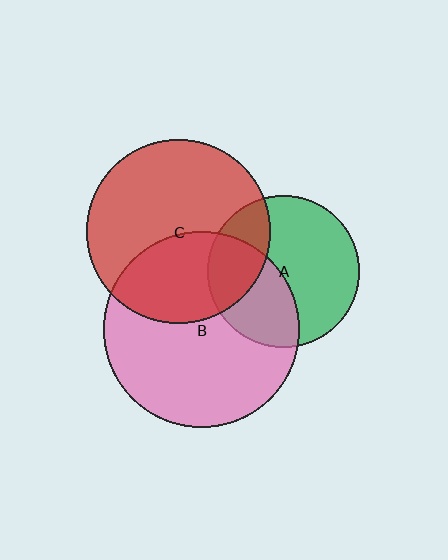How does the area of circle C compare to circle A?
Approximately 1.5 times.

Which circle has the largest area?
Circle B (pink).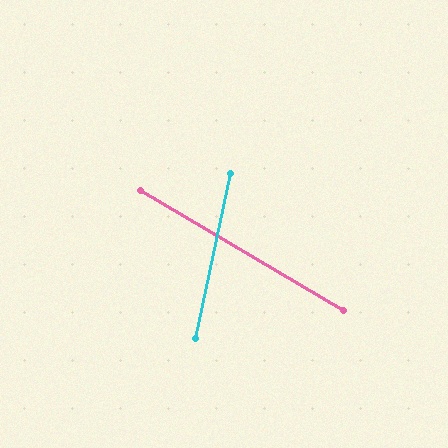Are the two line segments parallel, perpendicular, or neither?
Neither parallel nor perpendicular — they differ by about 71°.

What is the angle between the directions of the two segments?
Approximately 71 degrees.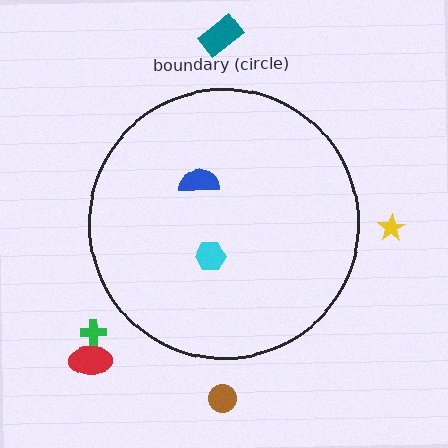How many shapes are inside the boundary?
2 inside, 5 outside.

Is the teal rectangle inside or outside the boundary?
Outside.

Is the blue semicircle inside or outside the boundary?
Inside.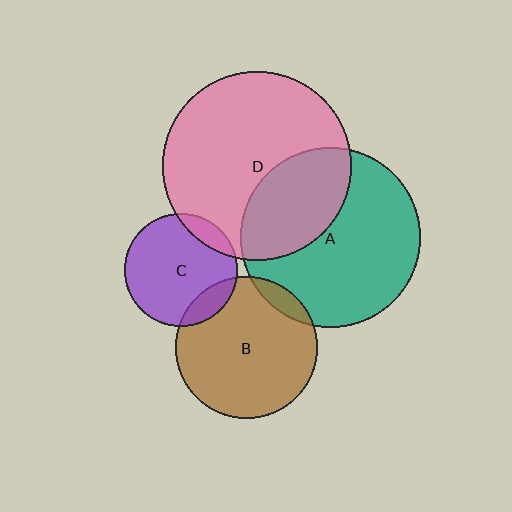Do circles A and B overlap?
Yes.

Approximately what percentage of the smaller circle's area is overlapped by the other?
Approximately 10%.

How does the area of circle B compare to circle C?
Approximately 1.6 times.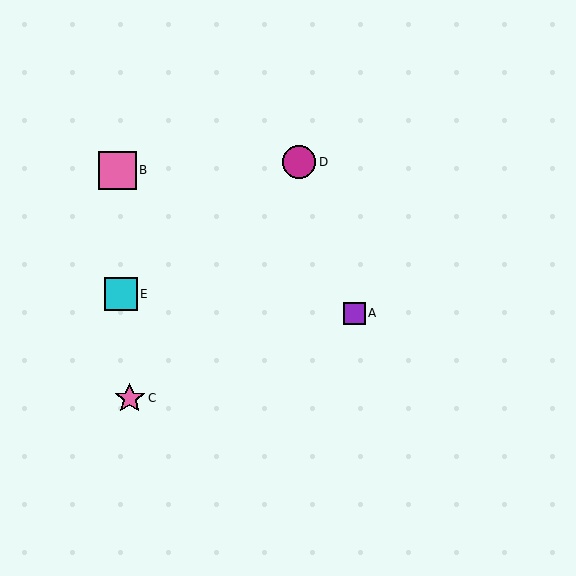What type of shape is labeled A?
Shape A is a purple square.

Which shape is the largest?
The pink square (labeled B) is the largest.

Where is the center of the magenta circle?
The center of the magenta circle is at (299, 162).